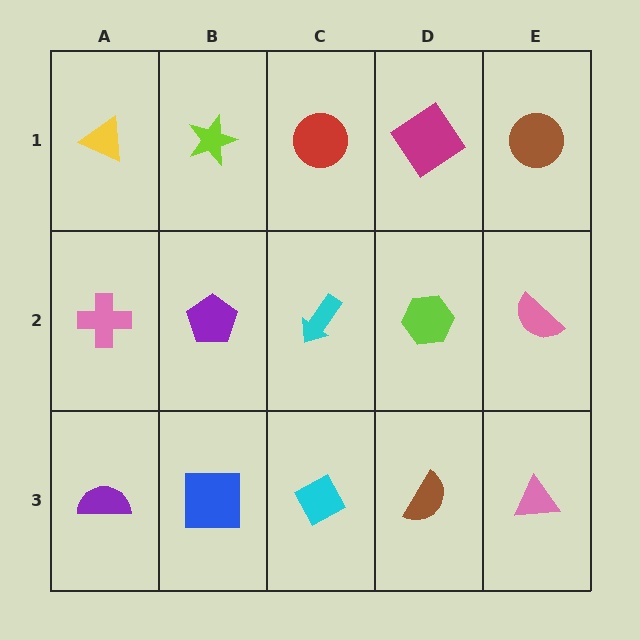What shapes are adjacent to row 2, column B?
A lime star (row 1, column B), a blue square (row 3, column B), a pink cross (row 2, column A), a cyan arrow (row 2, column C).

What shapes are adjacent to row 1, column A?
A pink cross (row 2, column A), a lime star (row 1, column B).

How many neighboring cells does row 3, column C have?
3.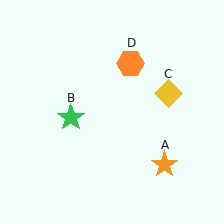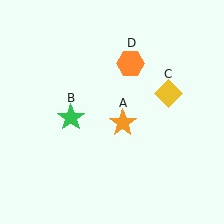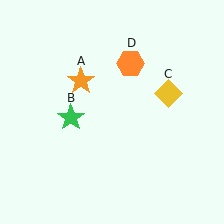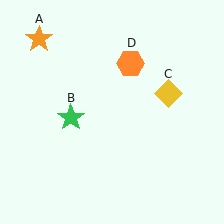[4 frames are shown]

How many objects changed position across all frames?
1 object changed position: orange star (object A).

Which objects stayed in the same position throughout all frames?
Green star (object B) and yellow diamond (object C) and orange hexagon (object D) remained stationary.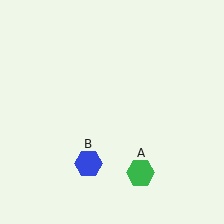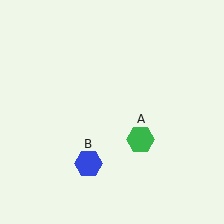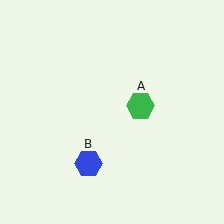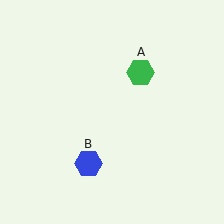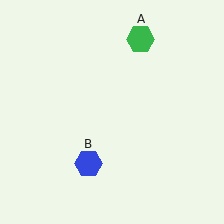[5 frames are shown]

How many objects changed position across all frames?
1 object changed position: green hexagon (object A).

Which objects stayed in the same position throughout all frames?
Blue hexagon (object B) remained stationary.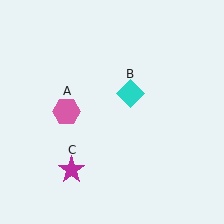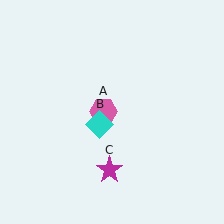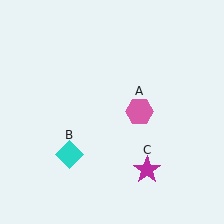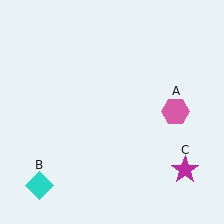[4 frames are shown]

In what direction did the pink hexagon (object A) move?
The pink hexagon (object A) moved right.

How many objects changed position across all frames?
3 objects changed position: pink hexagon (object A), cyan diamond (object B), magenta star (object C).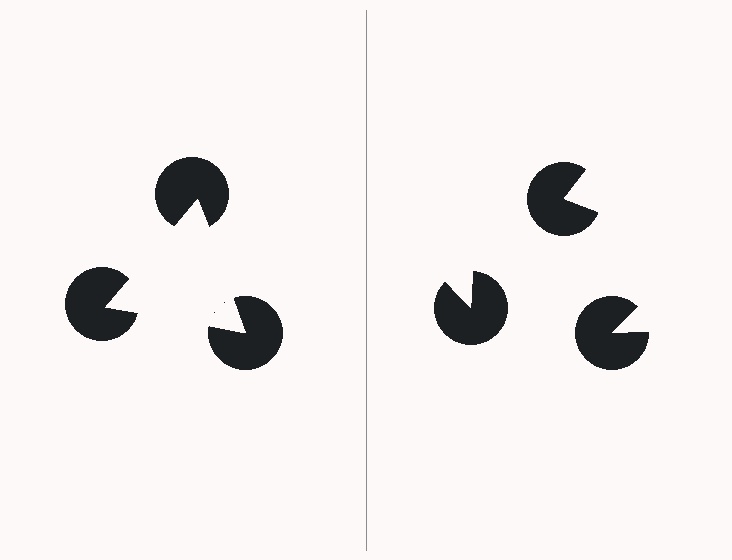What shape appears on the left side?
An illusory triangle.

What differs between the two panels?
The pac-man discs are positioned identically on both sides; only the wedge orientations differ. On the left they align to a triangle; on the right they are misaligned.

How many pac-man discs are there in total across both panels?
6 — 3 on each side.